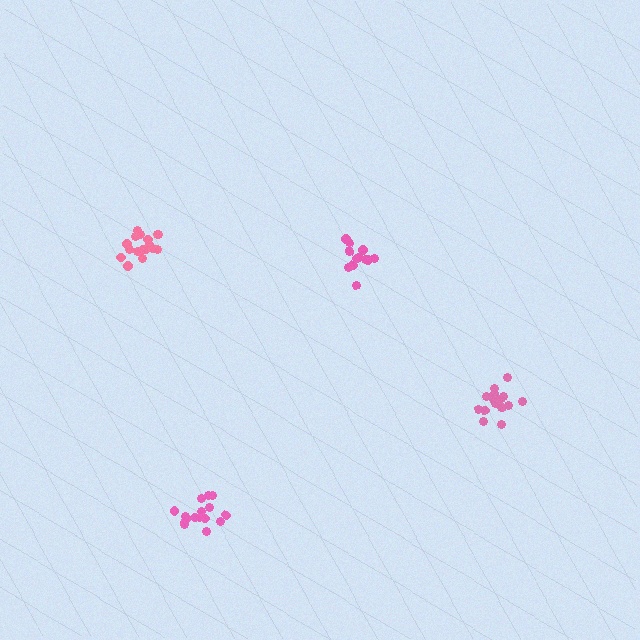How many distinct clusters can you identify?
There are 4 distinct clusters.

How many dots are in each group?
Group 1: 13 dots, Group 2: 17 dots, Group 3: 16 dots, Group 4: 17 dots (63 total).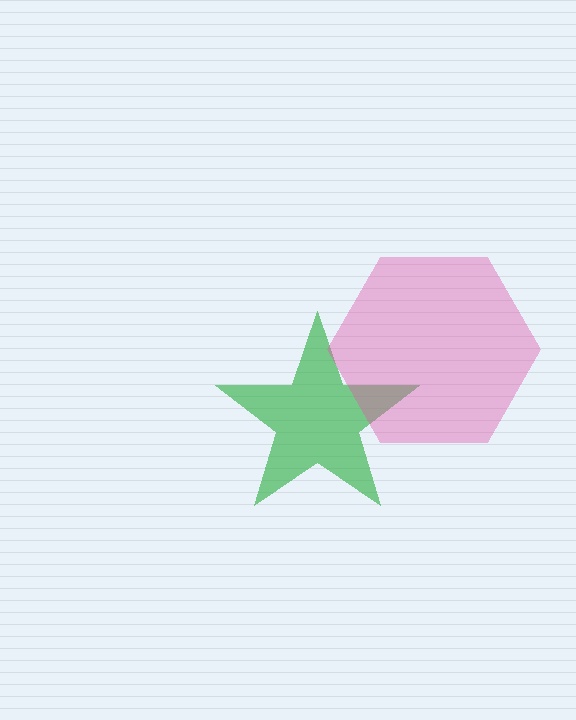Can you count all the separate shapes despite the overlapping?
Yes, there are 2 separate shapes.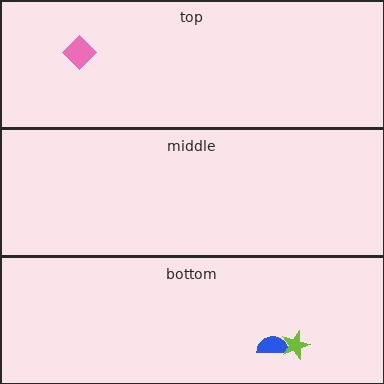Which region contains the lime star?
The bottom region.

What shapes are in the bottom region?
The blue semicircle, the lime star.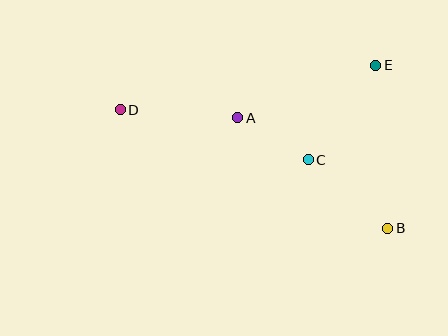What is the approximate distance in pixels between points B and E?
The distance between B and E is approximately 164 pixels.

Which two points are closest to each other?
Points A and C are closest to each other.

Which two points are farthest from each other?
Points B and D are farthest from each other.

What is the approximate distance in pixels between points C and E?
The distance between C and E is approximately 116 pixels.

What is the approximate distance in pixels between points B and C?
The distance between B and C is approximately 105 pixels.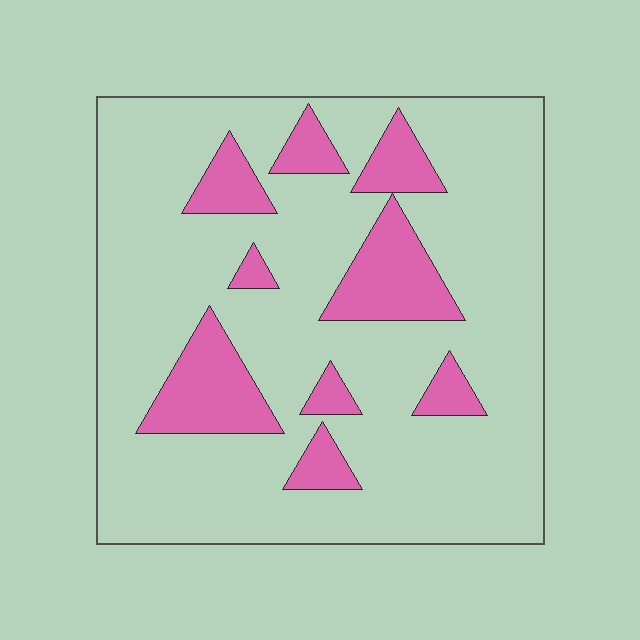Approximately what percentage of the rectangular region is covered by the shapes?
Approximately 20%.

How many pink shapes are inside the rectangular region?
9.